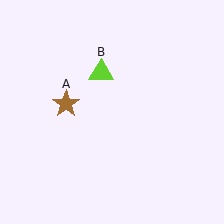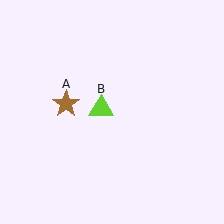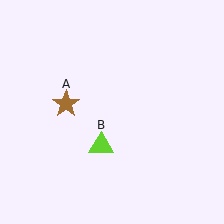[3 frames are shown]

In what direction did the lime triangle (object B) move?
The lime triangle (object B) moved down.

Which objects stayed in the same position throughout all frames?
Brown star (object A) remained stationary.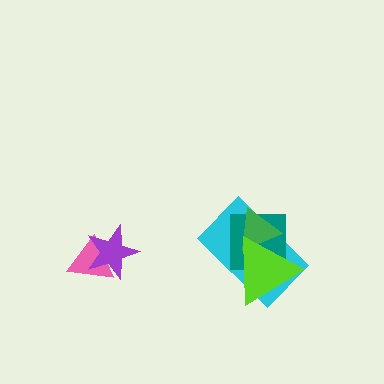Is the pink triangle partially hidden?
Yes, it is partially covered by another shape.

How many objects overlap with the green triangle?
3 objects overlap with the green triangle.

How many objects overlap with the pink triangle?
1 object overlaps with the pink triangle.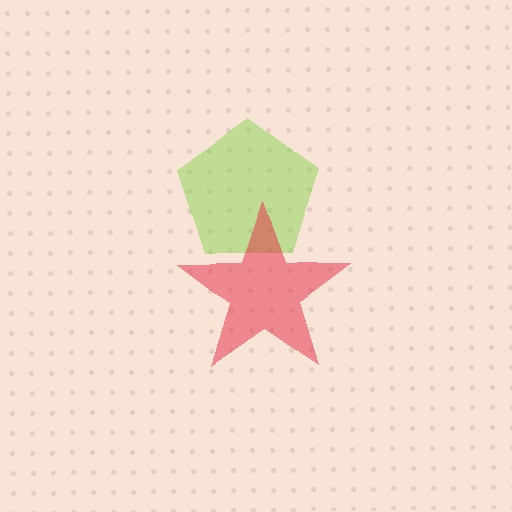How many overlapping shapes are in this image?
There are 2 overlapping shapes in the image.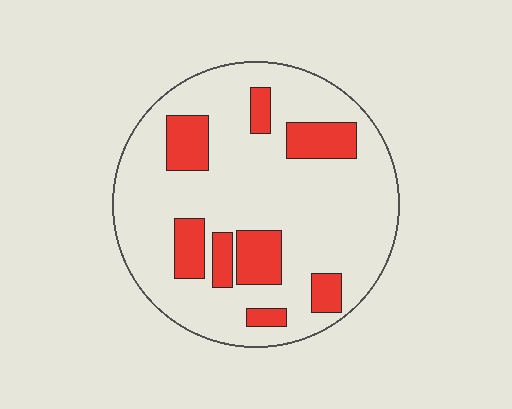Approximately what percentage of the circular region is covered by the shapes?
Approximately 20%.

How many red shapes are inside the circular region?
8.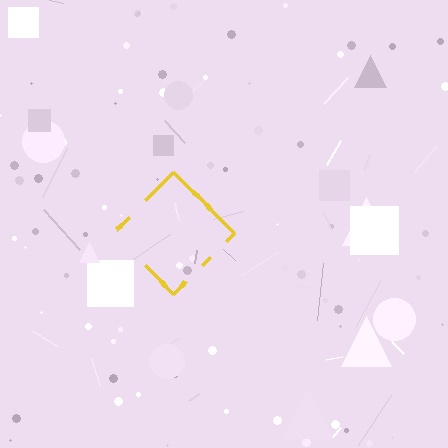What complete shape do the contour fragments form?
The contour fragments form a diamond.